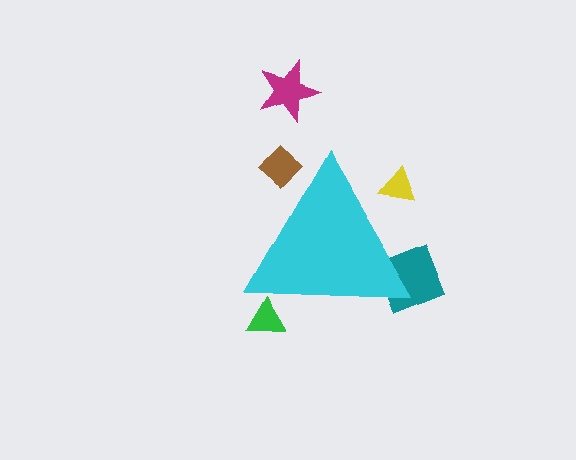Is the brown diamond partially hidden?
Yes, the brown diamond is partially hidden behind the cyan triangle.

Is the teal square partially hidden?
Yes, the teal square is partially hidden behind the cyan triangle.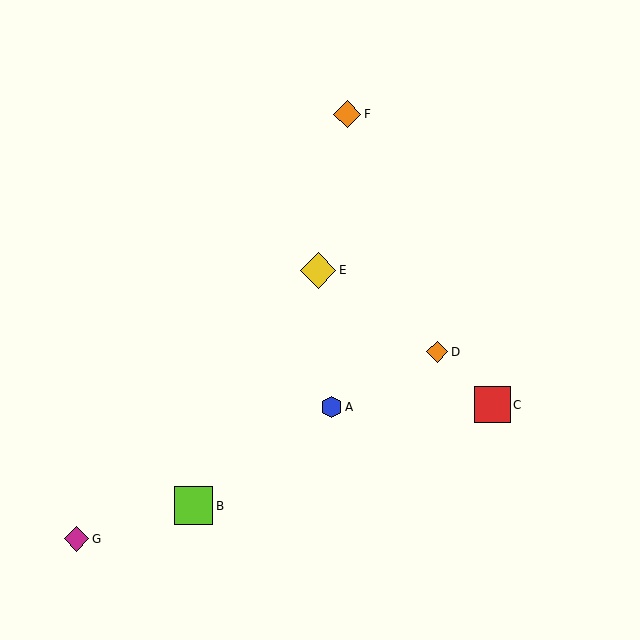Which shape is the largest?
The lime square (labeled B) is the largest.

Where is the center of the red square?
The center of the red square is at (492, 405).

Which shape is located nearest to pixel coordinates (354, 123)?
The orange diamond (labeled F) at (347, 114) is nearest to that location.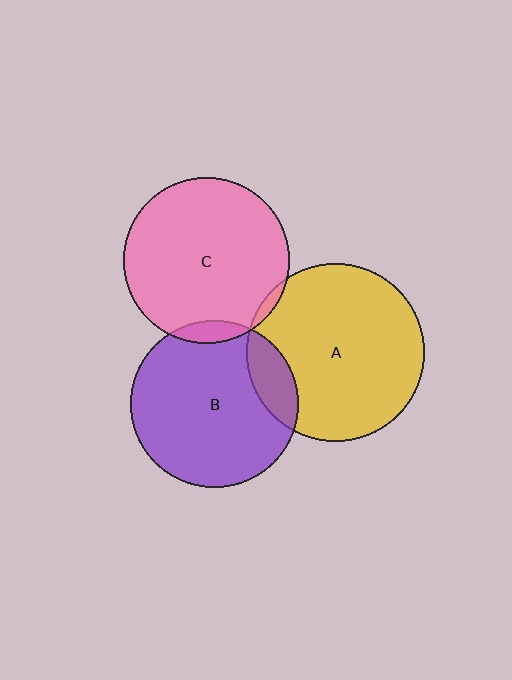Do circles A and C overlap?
Yes.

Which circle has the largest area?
Circle A (yellow).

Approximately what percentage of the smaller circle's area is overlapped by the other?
Approximately 5%.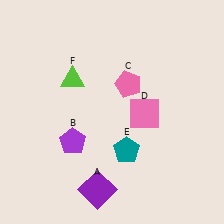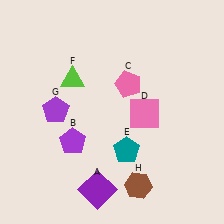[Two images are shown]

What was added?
A purple pentagon (G), a brown hexagon (H) were added in Image 2.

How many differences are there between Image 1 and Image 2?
There are 2 differences between the two images.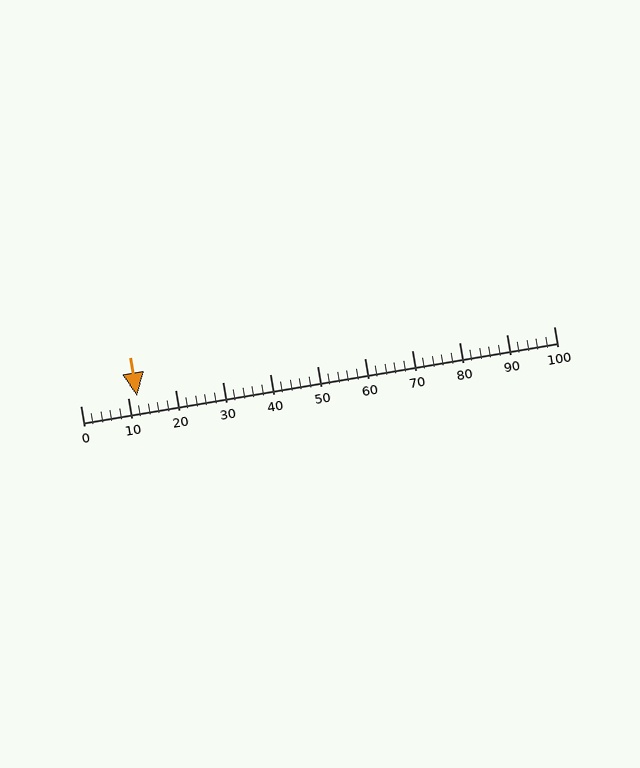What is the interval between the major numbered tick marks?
The major tick marks are spaced 10 units apart.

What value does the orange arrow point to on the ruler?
The orange arrow points to approximately 12.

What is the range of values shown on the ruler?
The ruler shows values from 0 to 100.